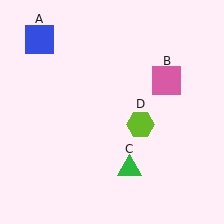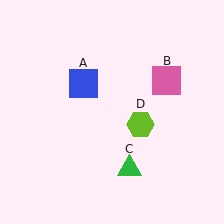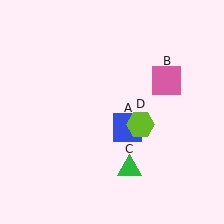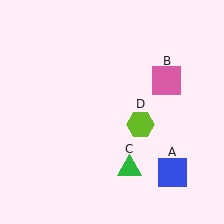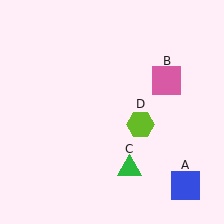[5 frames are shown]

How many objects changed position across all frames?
1 object changed position: blue square (object A).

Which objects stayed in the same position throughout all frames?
Pink square (object B) and green triangle (object C) and lime hexagon (object D) remained stationary.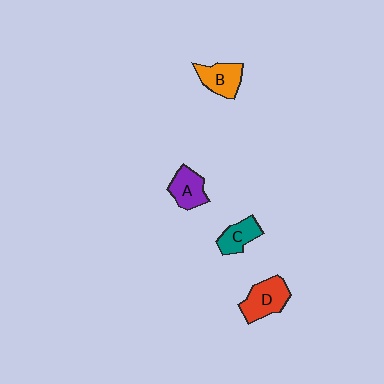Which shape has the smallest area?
Shape C (teal).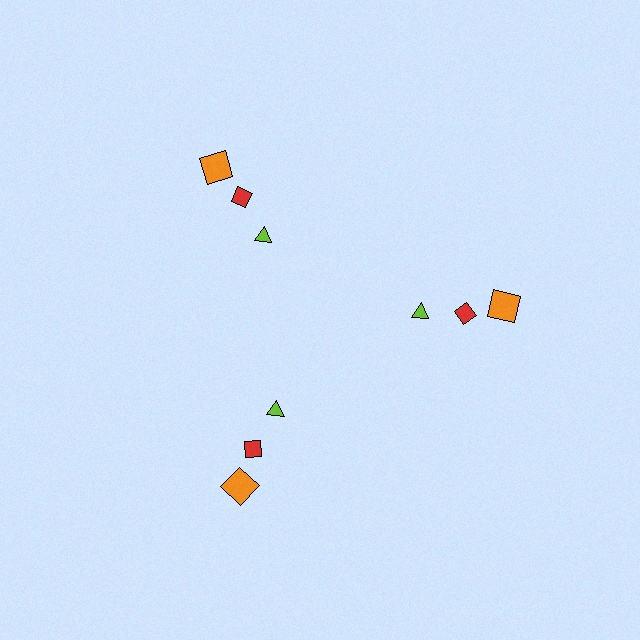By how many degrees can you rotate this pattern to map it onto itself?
The pattern maps onto itself every 120 degrees of rotation.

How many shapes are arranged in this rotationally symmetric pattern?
There are 9 shapes, arranged in 3 groups of 3.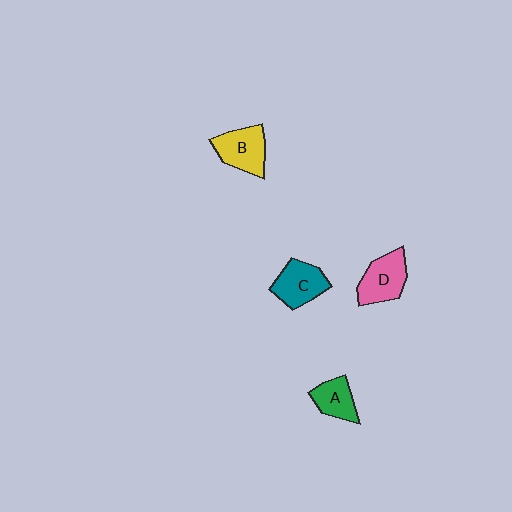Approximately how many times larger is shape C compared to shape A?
Approximately 1.3 times.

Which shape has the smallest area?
Shape A (green).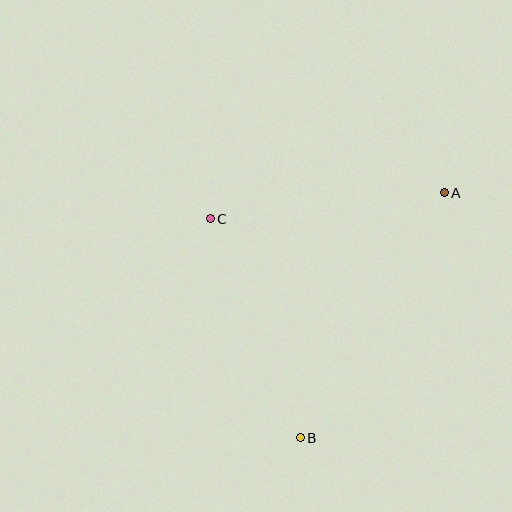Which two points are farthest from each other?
Points A and B are farthest from each other.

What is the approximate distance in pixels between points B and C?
The distance between B and C is approximately 237 pixels.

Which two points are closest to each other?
Points A and C are closest to each other.